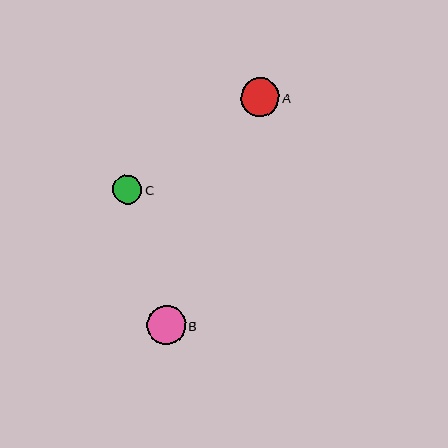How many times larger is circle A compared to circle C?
Circle A is approximately 1.3 times the size of circle C.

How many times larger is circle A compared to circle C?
Circle A is approximately 1.3 times the size of circle C.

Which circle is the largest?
Circle B is the largest with a size of approximately 39 pixels.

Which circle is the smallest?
Circle C is the smallest with a size of approximately 29 pixels.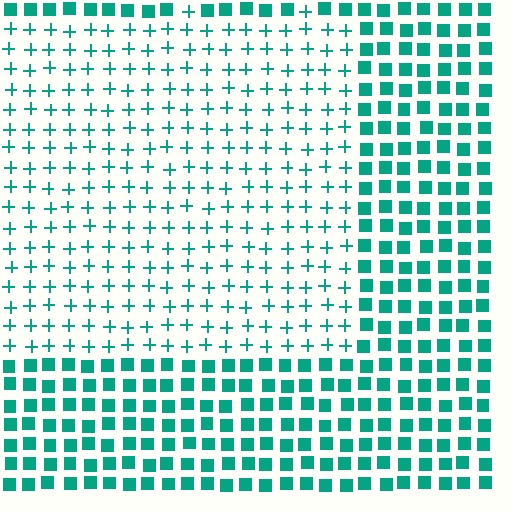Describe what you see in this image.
The image is filled with small teal elements arranged in a uniform grid. A rectangle-shaped region contains plus signs, while the surrounding area contains squares. The boundary is defined purely by the change in element shape.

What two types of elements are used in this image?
The image uses plus signs inside the rectangle region and squares outside it.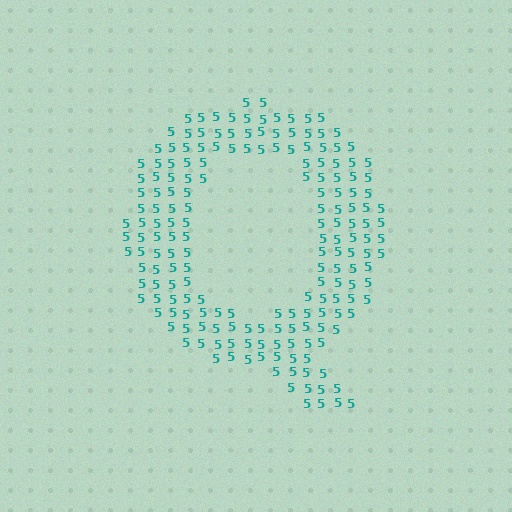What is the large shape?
The large shape is the letter Q.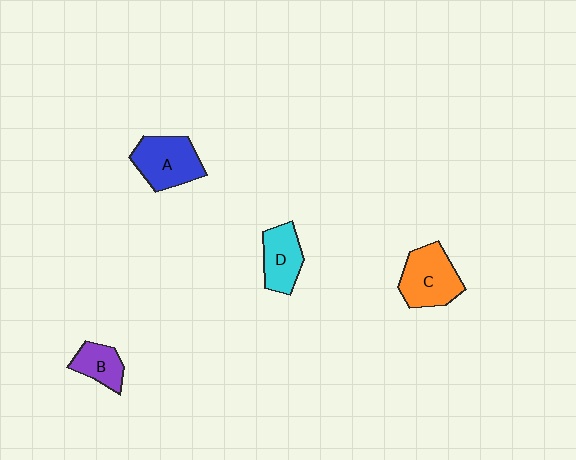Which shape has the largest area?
Shape C (orange).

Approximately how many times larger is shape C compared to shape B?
Approximately 1.7 times.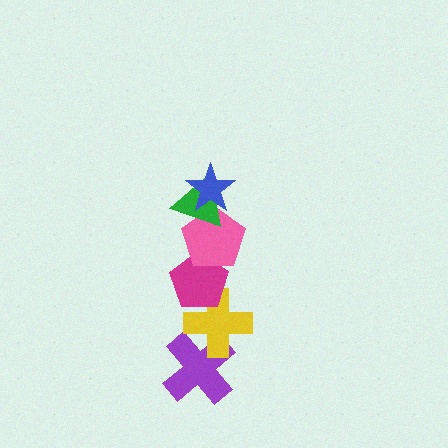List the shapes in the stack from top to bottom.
From top to bottom: the blue star, the green triangle, the pink pentagon, the magenta pentagon, the yellow cross, the purple cross.